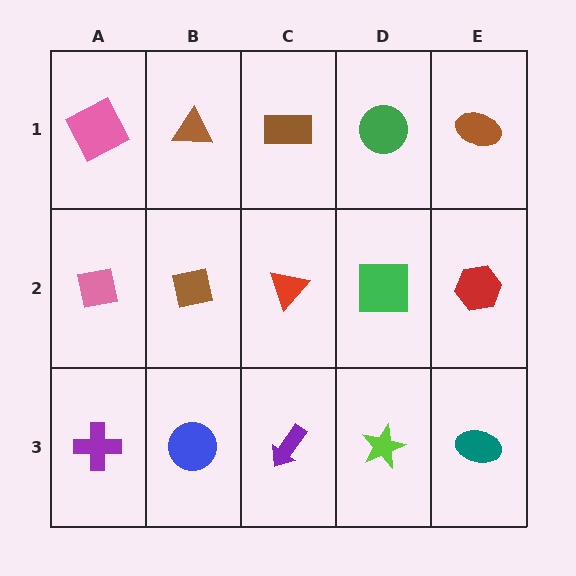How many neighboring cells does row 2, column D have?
4.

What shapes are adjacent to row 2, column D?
A green circle (row 1, column D), a lime star (row 3, column D), a red triangle (row 2, column C), a red hexagon (row 2, column E).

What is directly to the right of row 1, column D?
A brown ellipse.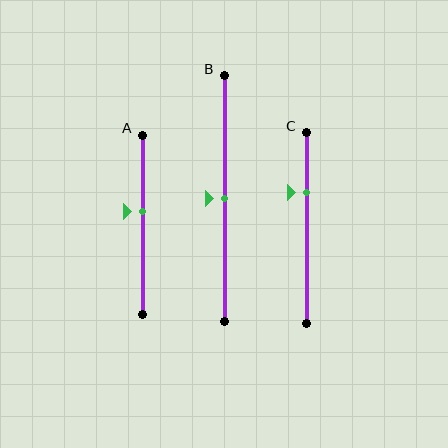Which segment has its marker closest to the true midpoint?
Segment B has its marker closest to the true midpoint.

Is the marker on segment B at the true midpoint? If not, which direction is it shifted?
Yes, the marker on segment B is at the true midpoint.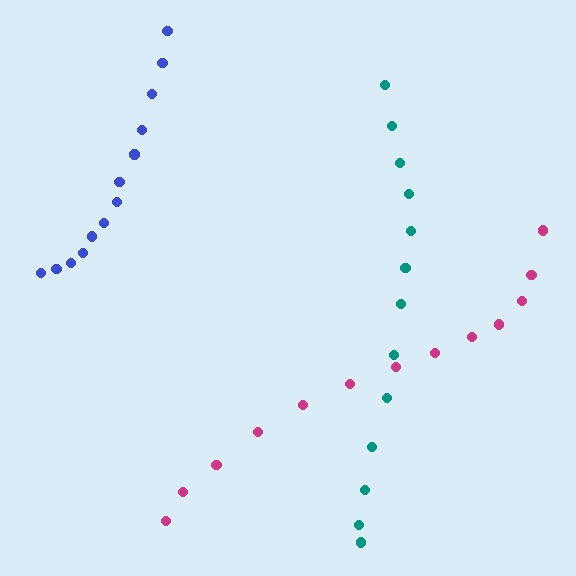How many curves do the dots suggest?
There are 3 distinct paths.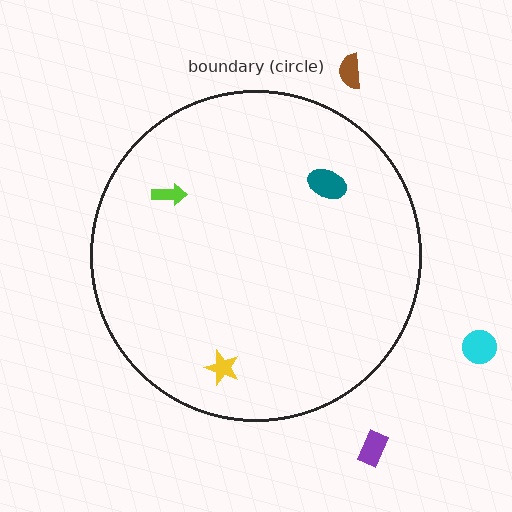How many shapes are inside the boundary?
3 inside, 3 outside.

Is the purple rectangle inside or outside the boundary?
Outside.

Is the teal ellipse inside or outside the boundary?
Inside.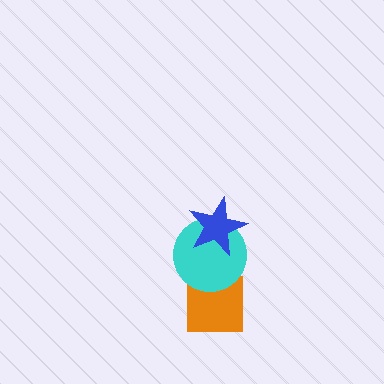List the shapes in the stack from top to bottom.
From top to bottom: the blue star, the cyan circle, the orange square.